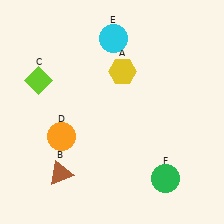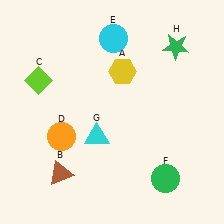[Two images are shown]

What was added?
A cyan triangle (G), a green star (H) were added in Image 2.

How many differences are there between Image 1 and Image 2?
There are 2 differences between the two images.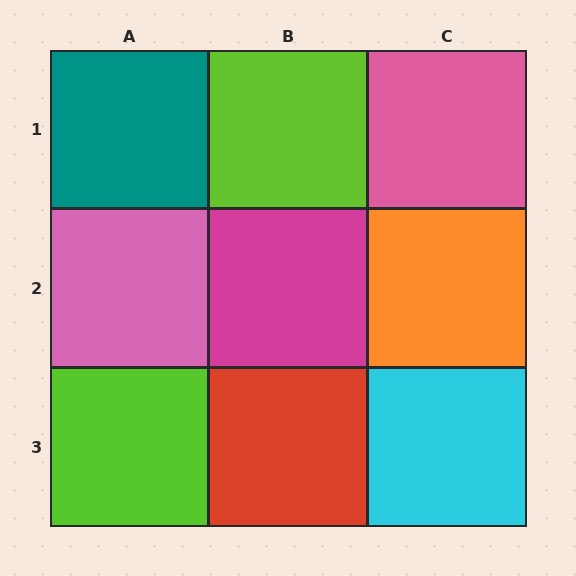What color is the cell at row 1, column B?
Lime.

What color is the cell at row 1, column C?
Pink.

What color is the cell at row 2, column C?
Orange.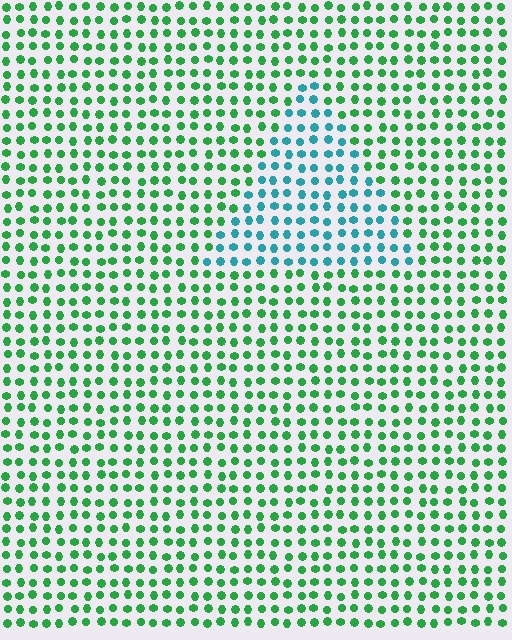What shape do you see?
I see a triangle.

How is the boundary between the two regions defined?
The boundary is defined purely by a slight shift in hue (about 50 degrees). Spacing, size, and orientation are identical on both sides.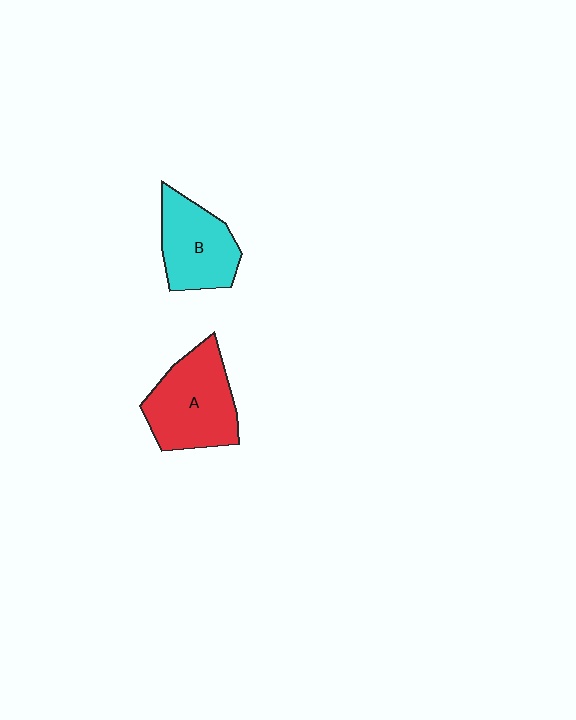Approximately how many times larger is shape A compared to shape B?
Approximately 1.2 times.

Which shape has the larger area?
Shape A (red).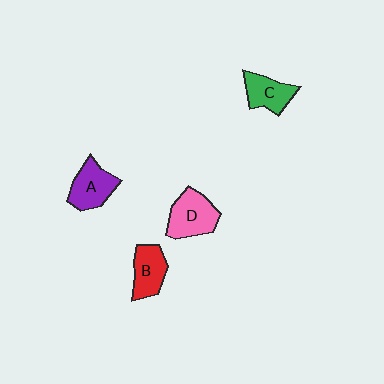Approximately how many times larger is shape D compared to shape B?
Approximately 1.3 times.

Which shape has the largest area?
Shape D (pink).